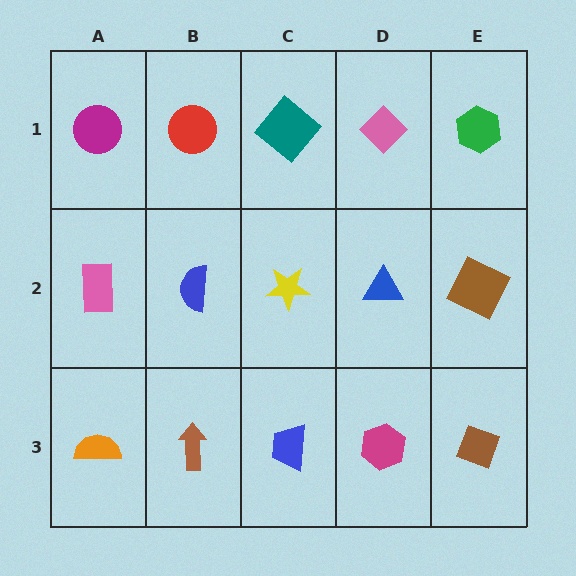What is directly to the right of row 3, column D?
A brown diamond.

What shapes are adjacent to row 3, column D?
A blue triangle (row 2, column D), a blue trapezoid (row 3, column C), a brown diamond (row 3, column E).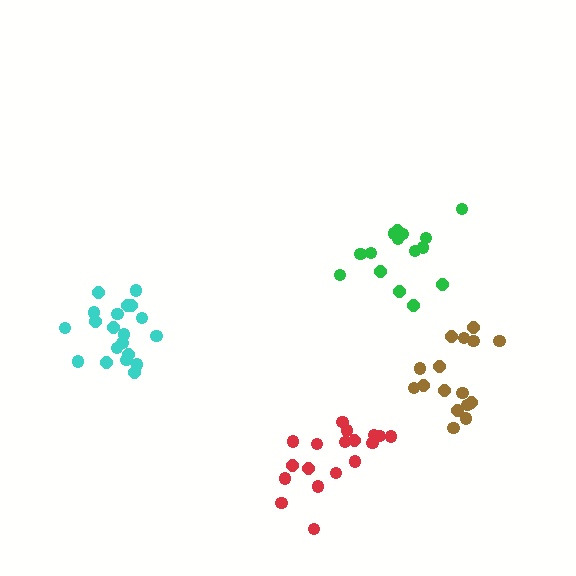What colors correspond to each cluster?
The clusters are colored: green, cyan, red, brown.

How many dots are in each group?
Group 1: 15 dots, Group 2: 20 dots, Group 3: 18 dots, Group 4: 16 dots (69 total).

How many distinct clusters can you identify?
There are 4 distinct clusters.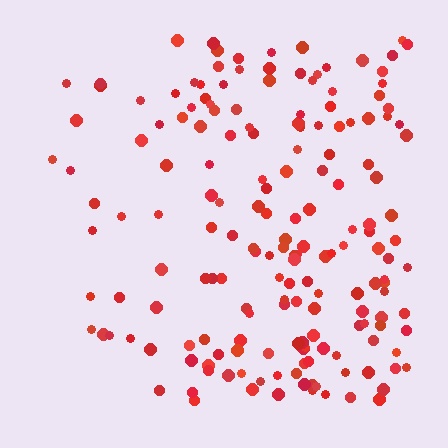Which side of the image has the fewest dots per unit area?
The left.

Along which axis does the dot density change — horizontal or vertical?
Horizontal.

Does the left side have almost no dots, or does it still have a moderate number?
Still a moderate number, just noticeably fewer than the right.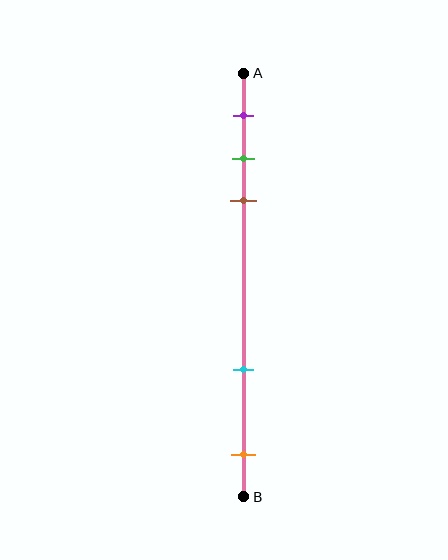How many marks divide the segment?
There are 5 marks dividing the segment.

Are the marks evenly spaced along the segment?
No, the marks are not evenly spaced.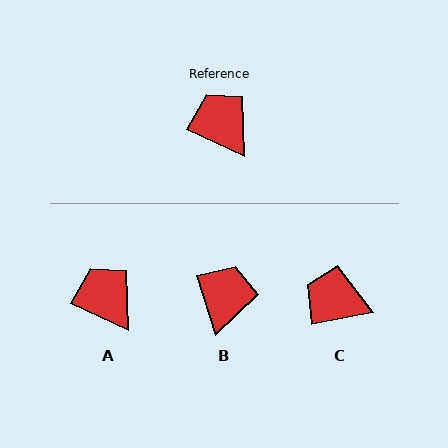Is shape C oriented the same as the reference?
No, it is off by about 36 degrees.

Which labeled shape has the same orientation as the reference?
A.